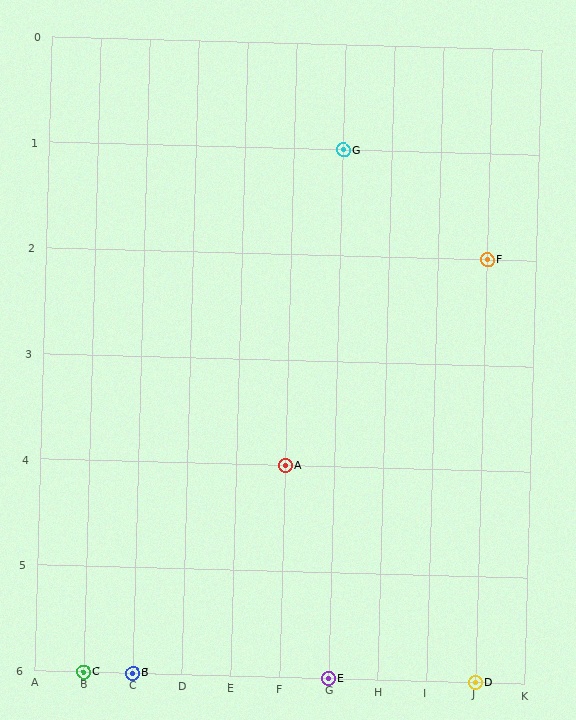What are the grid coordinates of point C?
Point C is at grid coordinates (B, 6).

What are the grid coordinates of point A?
Point A is at grid coordinates (F, 4).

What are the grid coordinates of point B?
Point B is at grid coordinates (C, 6).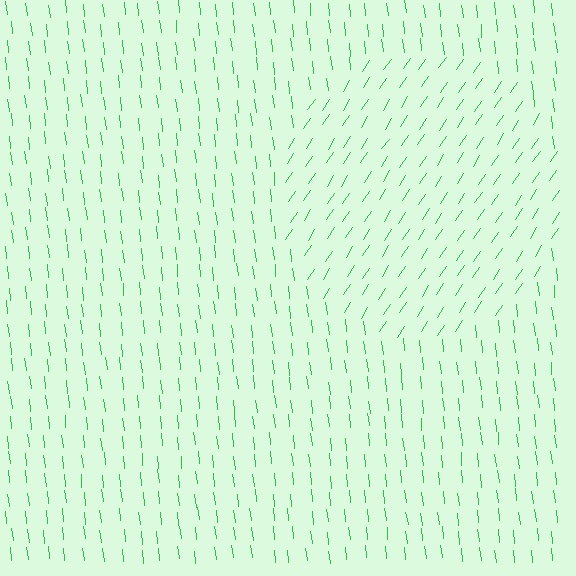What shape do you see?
I see a circle.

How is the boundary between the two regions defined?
The boundary is defined purely by a change in line orientation (approximately 40 degrees difference). All lines are the same color and thickness.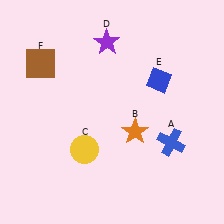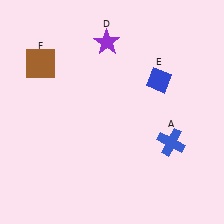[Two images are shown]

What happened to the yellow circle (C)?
The yellow circle (C) was removed in Image 2. It was in the bottom-left area of Image 1.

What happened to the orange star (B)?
The orange star (B) was removed in Image 2. It was in the bottom-right area of Image 1.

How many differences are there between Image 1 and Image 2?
There are 2 differences between the two images.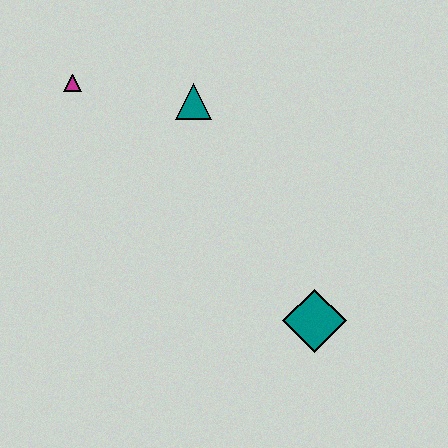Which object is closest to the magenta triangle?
The teal triangle is closest to the magenta triangle.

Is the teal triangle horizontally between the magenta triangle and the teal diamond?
Yes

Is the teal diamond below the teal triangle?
Yes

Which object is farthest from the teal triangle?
The teal diamond is farthest from the teal triangle.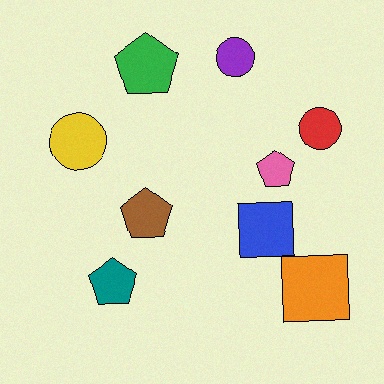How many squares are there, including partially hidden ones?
There are 2 squares.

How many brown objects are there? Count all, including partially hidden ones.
There is 1 brown object.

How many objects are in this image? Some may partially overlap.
There are 9 objects.